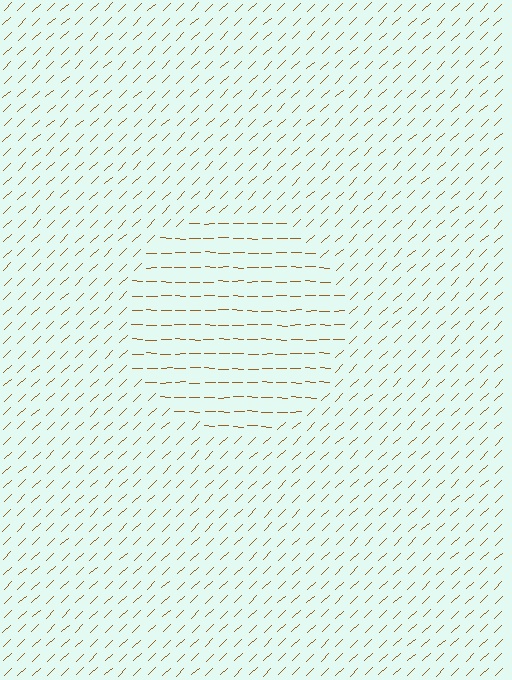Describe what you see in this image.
The image is filled with small brown line segments. A circle region in the image has lines oriented differently from the surrounding lines, creating a visible texture boundary.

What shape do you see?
I see a circle.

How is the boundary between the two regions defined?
The boundary is defined purely by a change in line orientation (approximately 45 degrees difference). All lines are the same color and thickness.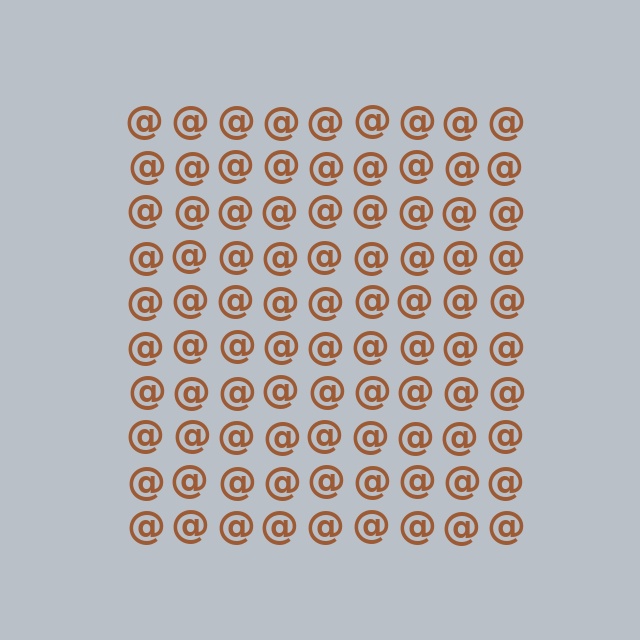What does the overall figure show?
The overall figure shows a square.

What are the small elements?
The small elements are at signs.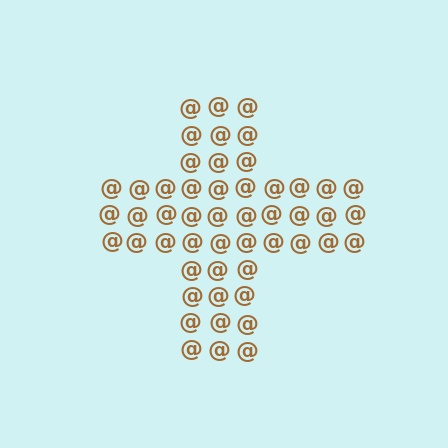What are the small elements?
The small elements are at signs.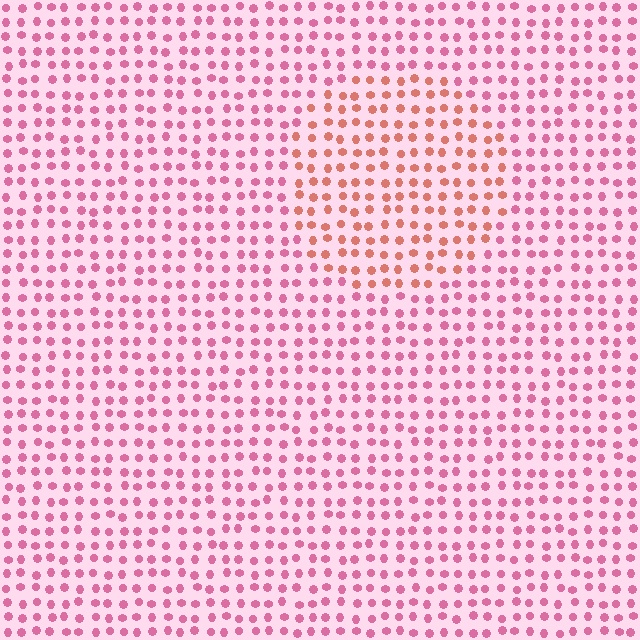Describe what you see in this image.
The image is filled with small pink elements in a uniform arrangement. A circle-shaped region is visible where the elements are tinted to a slightly different hue, forming a subtle color boundary.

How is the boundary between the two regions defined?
The boundary is defined purely by a slight shift in hue (about 34 degrees). Spacing, size, and orientation are identical on both sides.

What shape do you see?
I see a circle.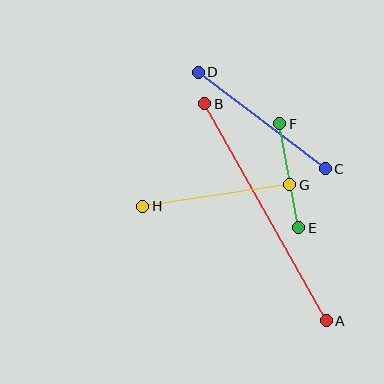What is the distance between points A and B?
The distance is approximately 249 pixels.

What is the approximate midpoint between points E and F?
The midpoint is at approximately (289, 176) pixels.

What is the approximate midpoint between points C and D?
The midpoint is at approximately (262, 120) pixels.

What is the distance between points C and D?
The distance is approximately 160 pixels.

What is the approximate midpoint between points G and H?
The midpoint is at approximately (216, 196) pixels.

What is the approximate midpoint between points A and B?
The midpoint is at approximately (265, 212) pixels.